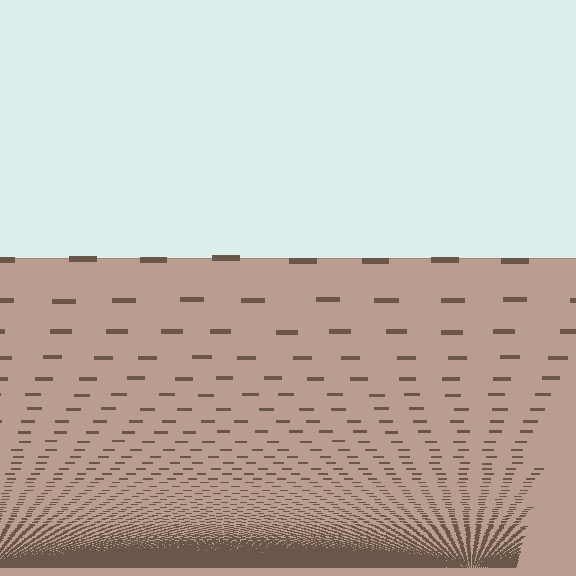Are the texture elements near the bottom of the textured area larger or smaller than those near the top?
Smaller. The gradient is inverted — elements near the bottom are smaller and denser.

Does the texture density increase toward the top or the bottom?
Density increases toward the bottom.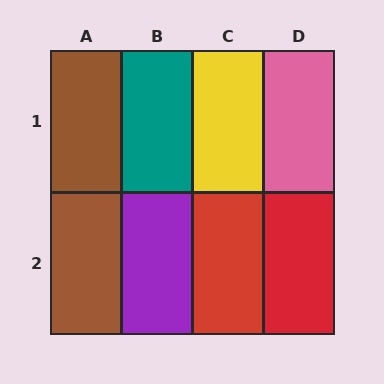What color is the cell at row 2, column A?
Brown.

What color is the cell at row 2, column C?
Red.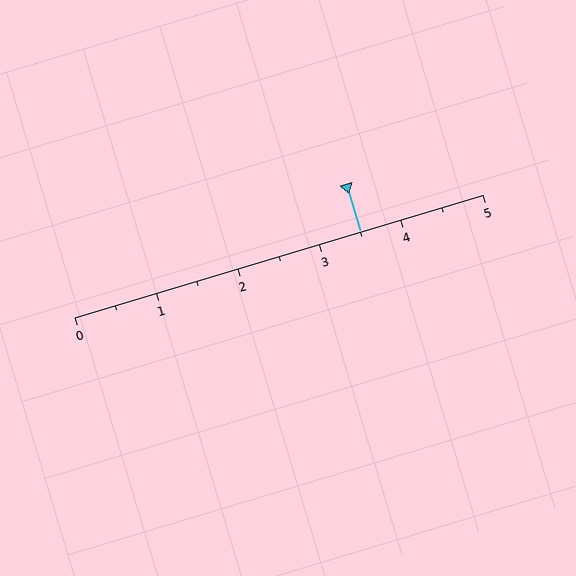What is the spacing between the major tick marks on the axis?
The major ticks are spaced 1 apart.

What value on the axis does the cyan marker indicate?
The marker indicates approximately 3.5.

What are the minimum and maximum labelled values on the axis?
The axis runs from 0 to 5.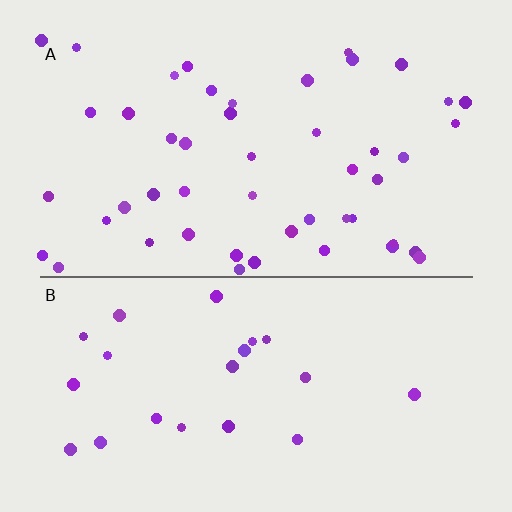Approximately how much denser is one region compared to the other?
Approximately 2.2× — region A over region B.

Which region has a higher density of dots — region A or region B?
A (the top).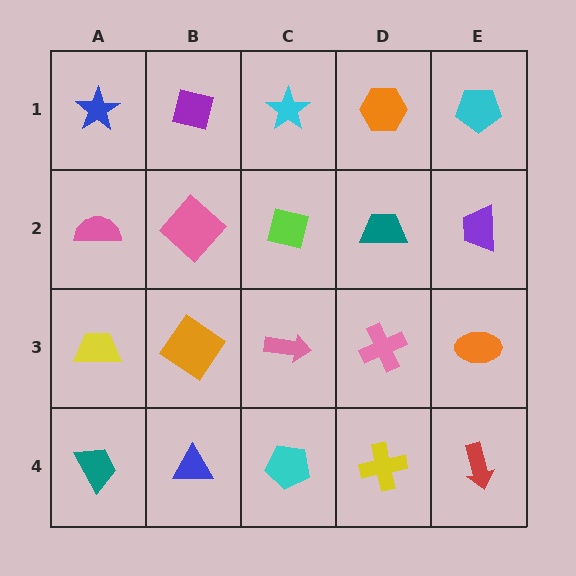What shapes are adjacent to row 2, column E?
A cyan pentagon (row 1, column E), an orange ellipse (row 3, column E), a teal trapezoid (row 2, column D).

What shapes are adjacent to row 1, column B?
A pink diamond (row 2, column B), a blue star (row 1, column A), a cyan star (row 1, column C).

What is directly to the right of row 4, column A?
A blue triangle.